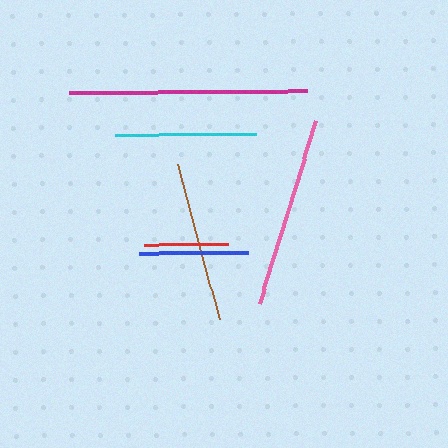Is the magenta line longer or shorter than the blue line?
The magenta line is longer than the blue line.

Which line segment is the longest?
The magenta line is the longest at approximately 239 pixels.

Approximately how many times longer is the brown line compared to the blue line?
The brown line is approximately 1.5 times the length of the blue line.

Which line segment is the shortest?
The red line is the shortest at approximately 83 pixels.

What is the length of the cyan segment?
The cyan segment is approximately 141 pixels long.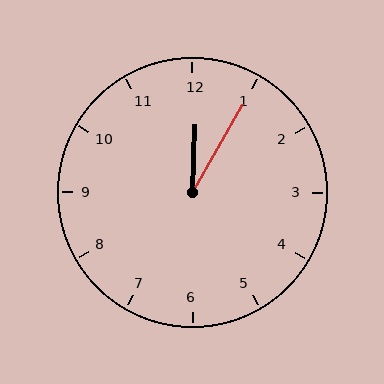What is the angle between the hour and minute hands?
Approximately 28 degrees.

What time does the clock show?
12:05.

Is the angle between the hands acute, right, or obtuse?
It is acute.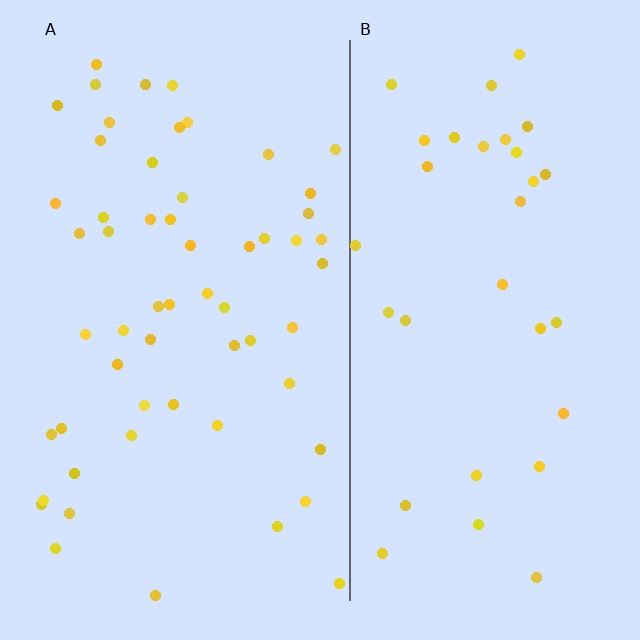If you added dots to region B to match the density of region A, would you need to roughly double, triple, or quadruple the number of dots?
Approximately double.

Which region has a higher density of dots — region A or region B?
A (the left).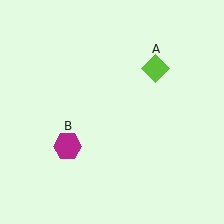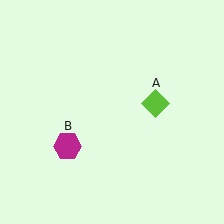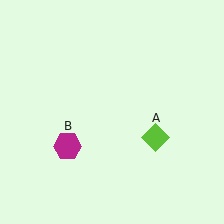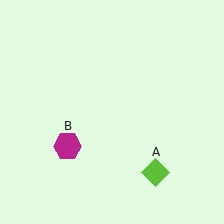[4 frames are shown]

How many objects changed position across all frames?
1 object changed position: lime diamond (object A).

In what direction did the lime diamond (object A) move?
The lime diamond (object A) moved down.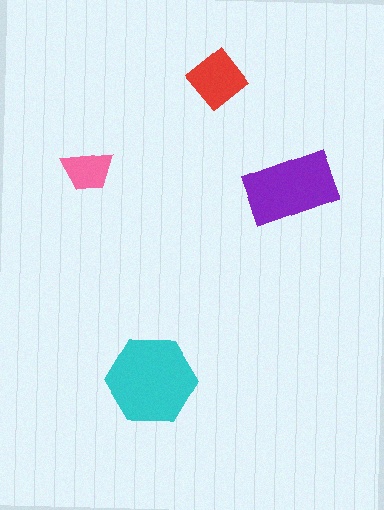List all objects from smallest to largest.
The pink trapezoid, the red diamond, the purple rectangle, the cyan hexagon.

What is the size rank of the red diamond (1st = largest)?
3rd.